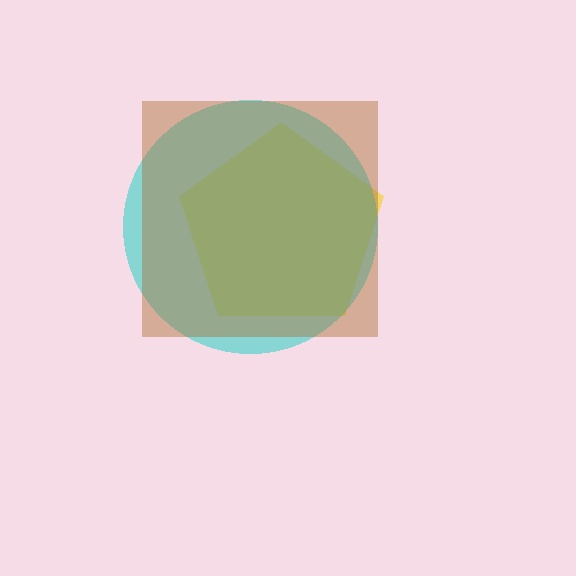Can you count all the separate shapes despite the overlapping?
Yes, there are 3 separate shapes.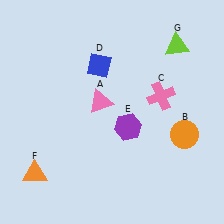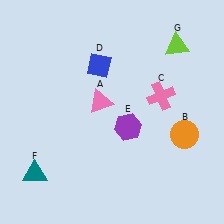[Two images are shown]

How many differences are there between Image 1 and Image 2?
There is 1 difference between the two images.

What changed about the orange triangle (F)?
In Image 1, F is orange. In Image 2, it changed to teal.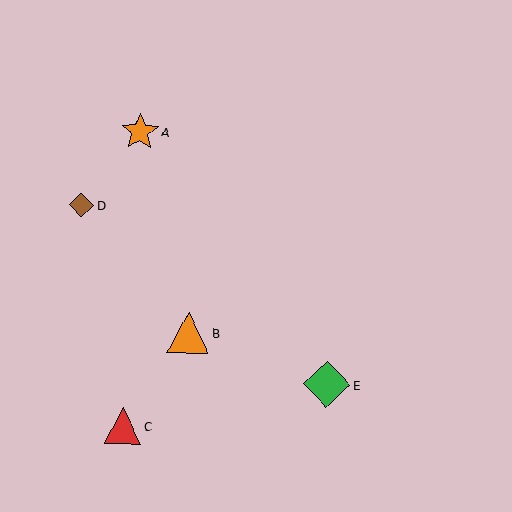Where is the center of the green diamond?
The center of the green diamond is at (327, 385).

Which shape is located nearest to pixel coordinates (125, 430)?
The red triangle (labeled C) at (123, 426) is nearest to that location.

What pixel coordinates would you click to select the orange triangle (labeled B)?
Click at (188, 333) to select the orange triangle B.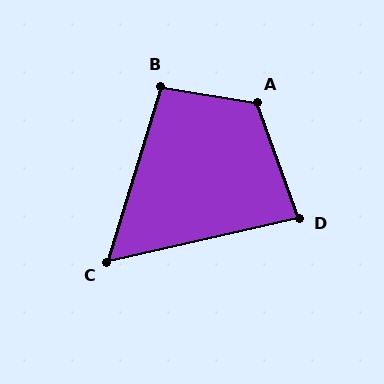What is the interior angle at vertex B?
Approximately 97 degrees (obtuse).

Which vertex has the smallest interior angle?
C, at approximately 60 degrees.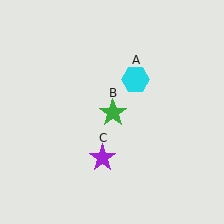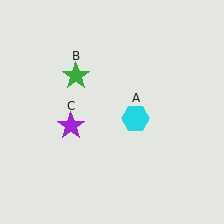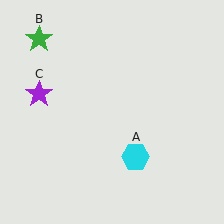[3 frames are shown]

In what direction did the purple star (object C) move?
The purple star (object C) moved up and to the left.